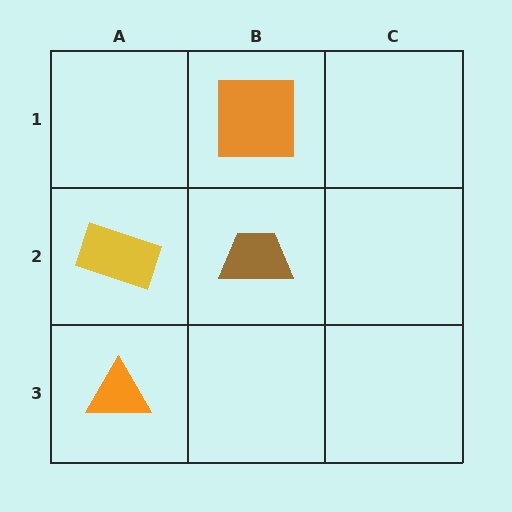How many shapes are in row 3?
1 shape.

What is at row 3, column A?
An orange triangle.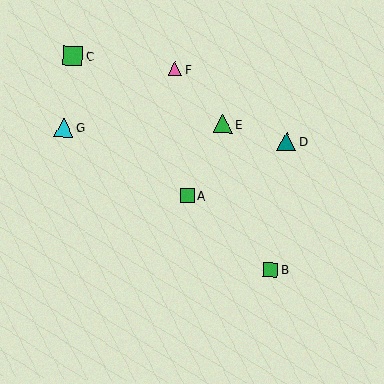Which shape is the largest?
The green square (labeled C) is the largest.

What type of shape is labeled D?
Shape D is a teal triangle.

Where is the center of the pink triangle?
The center of the pink triangle is at (175, 69).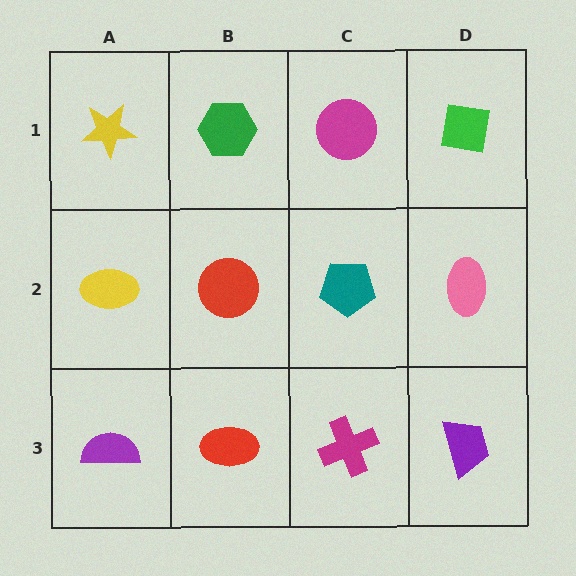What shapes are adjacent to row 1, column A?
A yellow ellipse (row 2, column A), a green hexagon (row 1, column B).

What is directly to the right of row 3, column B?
A magenta cross.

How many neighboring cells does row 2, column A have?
3.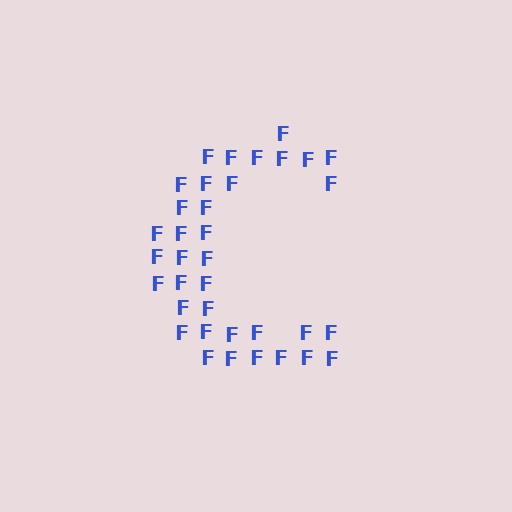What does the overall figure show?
The overall figure shows the letter C.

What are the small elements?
The small elements are letter F's.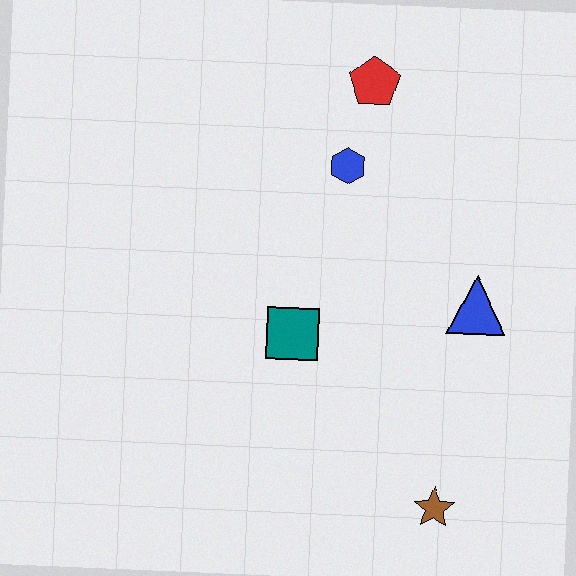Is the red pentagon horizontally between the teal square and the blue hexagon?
No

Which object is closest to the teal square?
The blue hexagon is closest to the teal square.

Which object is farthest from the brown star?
The red pentagon is farthest from the brown star.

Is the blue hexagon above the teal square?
Yes